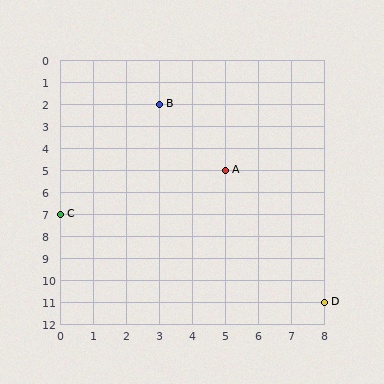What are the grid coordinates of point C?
Point C is at grid coordinates (0, 7).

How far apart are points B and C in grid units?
Points B and C are 3 columns and 5 rows apart (about 5.8 grid units diagonally).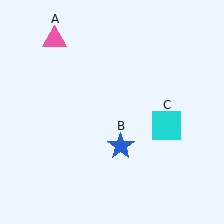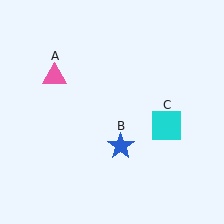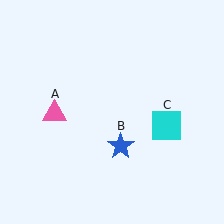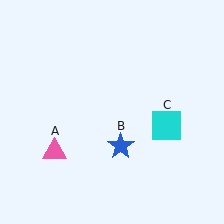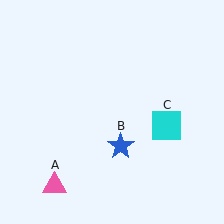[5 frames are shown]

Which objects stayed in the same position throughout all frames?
Blue star (object B) and cyan square (object C) remained stationary.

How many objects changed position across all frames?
1 object changed position: pink triangle (object A).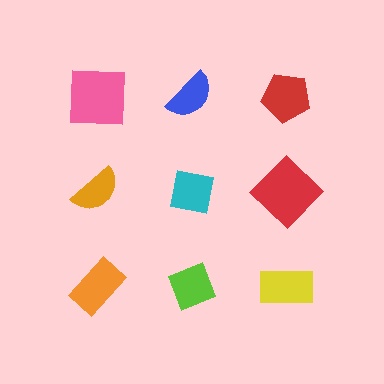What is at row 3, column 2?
A lime diamond.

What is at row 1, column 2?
A blue semicircle.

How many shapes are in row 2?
3 shapes.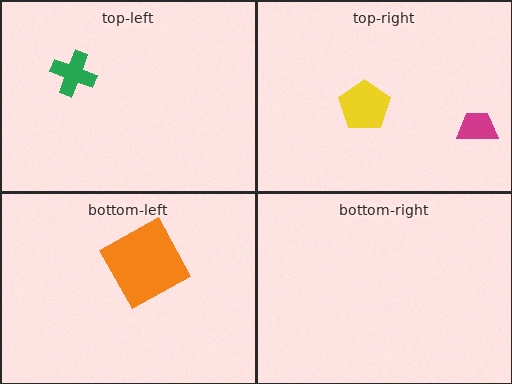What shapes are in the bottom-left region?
The orange square.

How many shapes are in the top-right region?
2.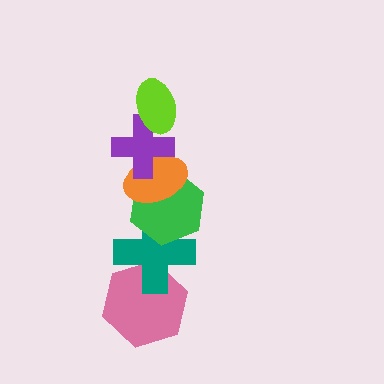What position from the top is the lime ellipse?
The lime ellipse is 1st from the top.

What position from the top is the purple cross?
The purple cross is 2nd from the top.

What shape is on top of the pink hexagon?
The teal cross is on top of the pink hexagon.